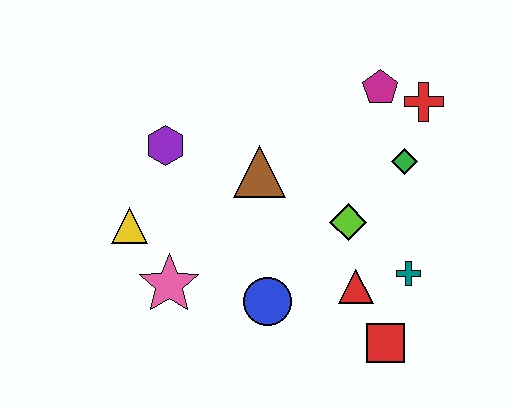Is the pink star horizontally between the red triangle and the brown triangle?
No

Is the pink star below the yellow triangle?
Yes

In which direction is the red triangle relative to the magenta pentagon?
The red triangle is below the magenta pentagon.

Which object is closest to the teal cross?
The red triangle is closest to the teal cross.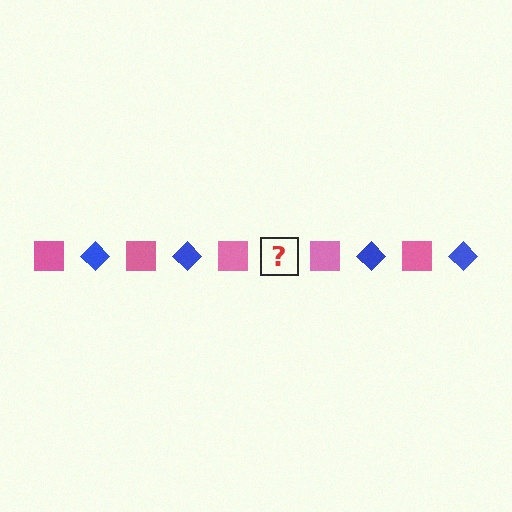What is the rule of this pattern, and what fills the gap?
The rule is that the pattern alternates between pink square and blue diamond. The gap should be filled with a blue diamond.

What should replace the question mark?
The question mark should be replaced with a blue diamond.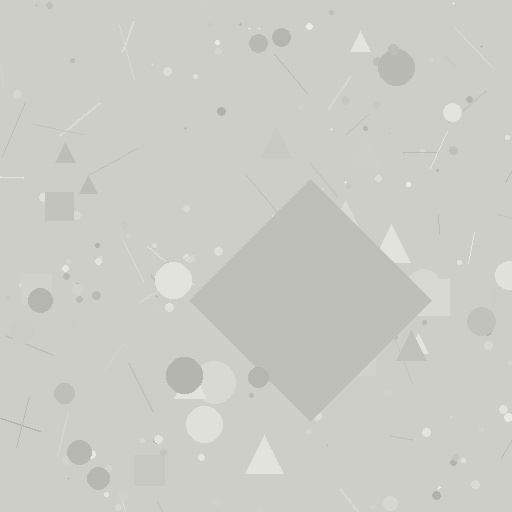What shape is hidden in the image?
A diamond is hidden in the image.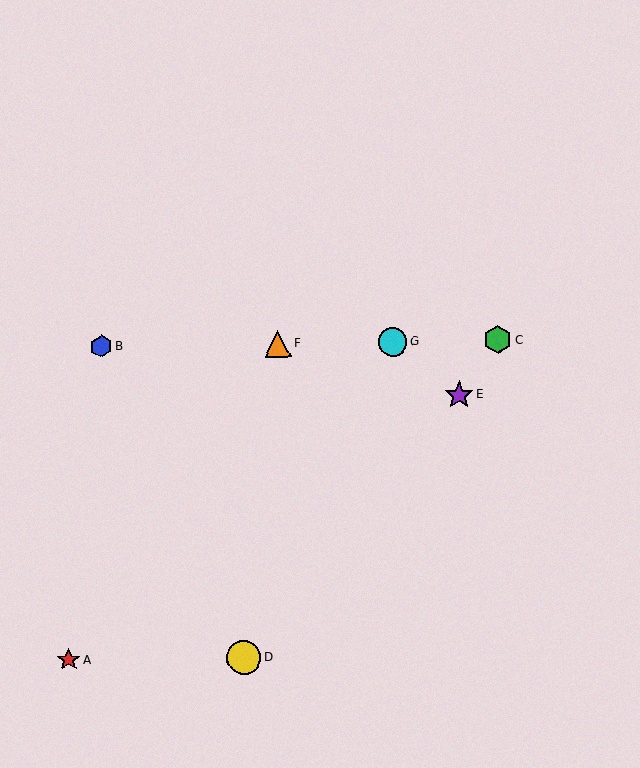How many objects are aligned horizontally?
4 objects (B, C, F, G) are aligned horizontally.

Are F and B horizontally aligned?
Yes, both are at y≈344.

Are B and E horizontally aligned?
No, B is at y≈346 and E is at y≈395.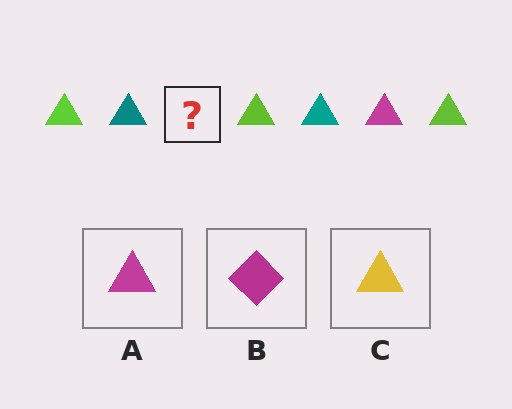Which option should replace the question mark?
Option A.